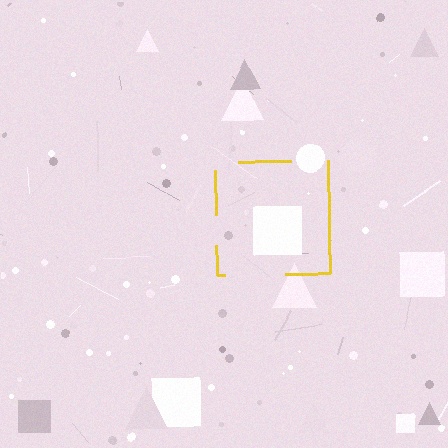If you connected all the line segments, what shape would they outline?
They would outline a square.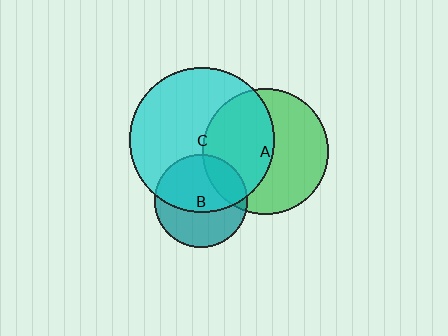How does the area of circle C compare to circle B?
Approximately 2.4 times.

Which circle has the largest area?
Circle C (cyan).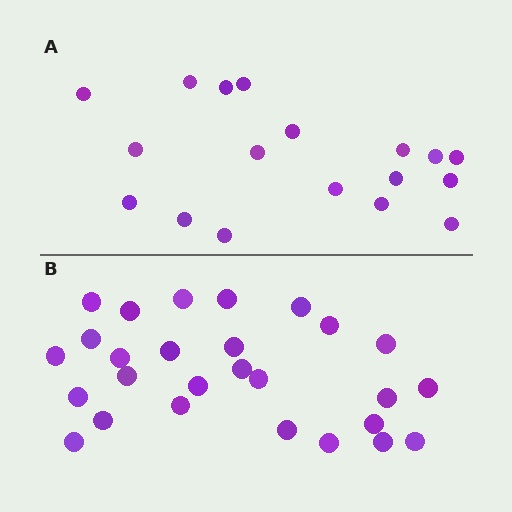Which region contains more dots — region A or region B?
Region B (the bottom region) has more dots.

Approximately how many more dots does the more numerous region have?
Region B has roughly 8 or so more dots than region A.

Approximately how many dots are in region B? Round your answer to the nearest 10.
About 30 dots. (The exact count is 27, which rounds to 30.)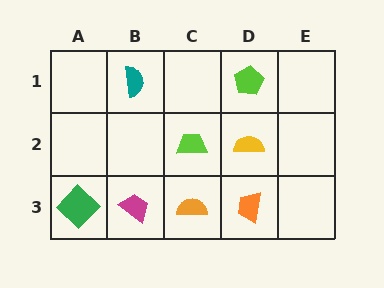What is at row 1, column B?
A teal semicircle.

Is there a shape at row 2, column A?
No, that cell is empty.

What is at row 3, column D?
An orange trapezoid.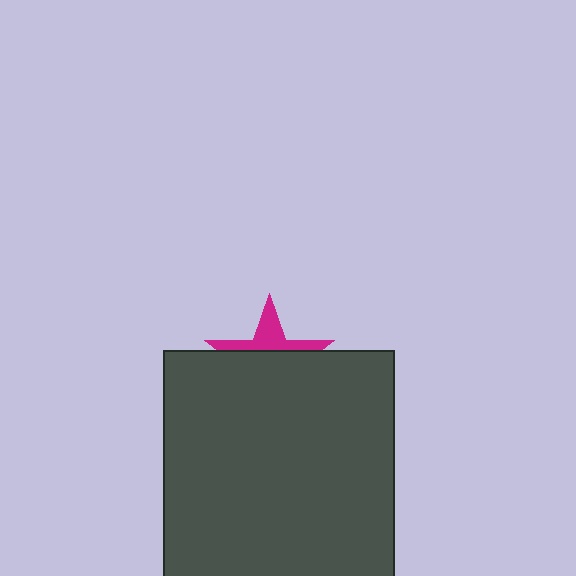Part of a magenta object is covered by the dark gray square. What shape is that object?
It is a star.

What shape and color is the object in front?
The object in front is a dark gray square.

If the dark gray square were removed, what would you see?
You would see the complete magenta star.